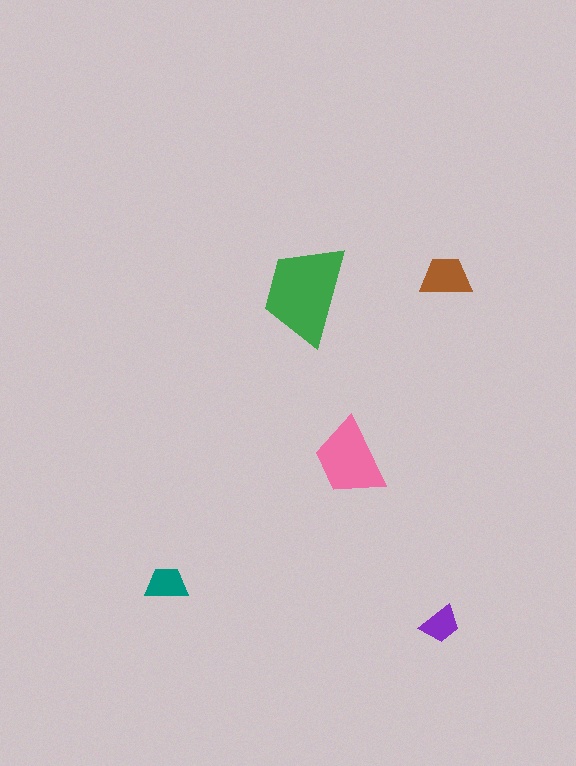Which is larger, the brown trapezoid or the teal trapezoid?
The brown one.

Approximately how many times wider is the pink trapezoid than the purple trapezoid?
About 2 times wider.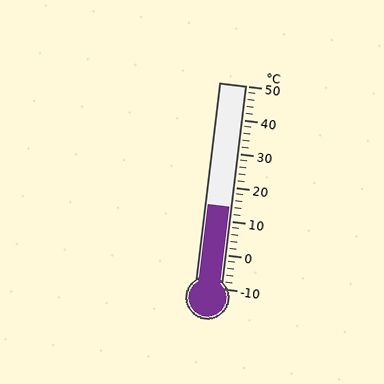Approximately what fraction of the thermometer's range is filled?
The thermometer is filled to approximately 40% of its range.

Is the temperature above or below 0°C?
The temperature is above 0°C.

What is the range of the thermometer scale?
The thermometer scale ranges from -10°C to 50°C.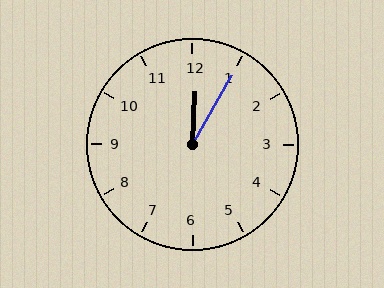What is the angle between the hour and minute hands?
Approximately 28 degrees.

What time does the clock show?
12:05.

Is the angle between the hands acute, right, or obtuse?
It is acute.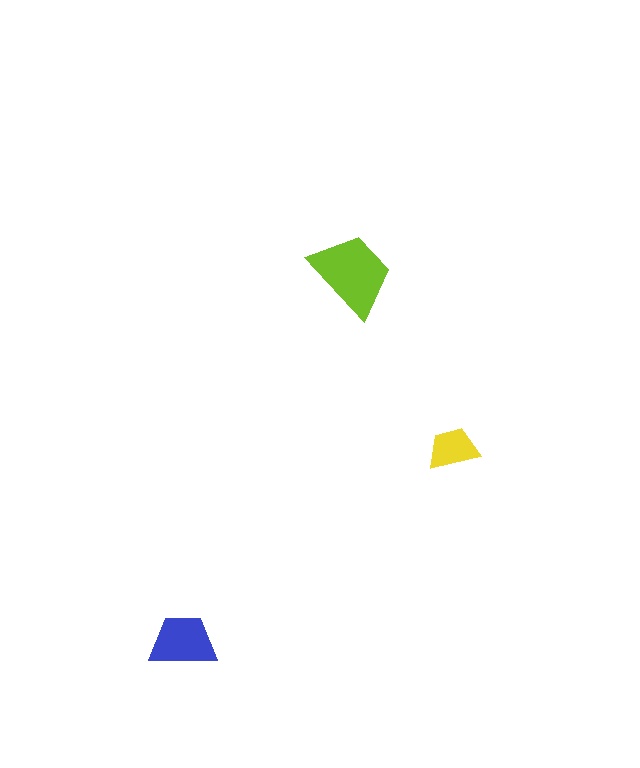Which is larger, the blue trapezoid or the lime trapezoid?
The lime one.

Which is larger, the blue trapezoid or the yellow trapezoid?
The blue one.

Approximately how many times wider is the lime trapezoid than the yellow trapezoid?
About 1.5 times wider.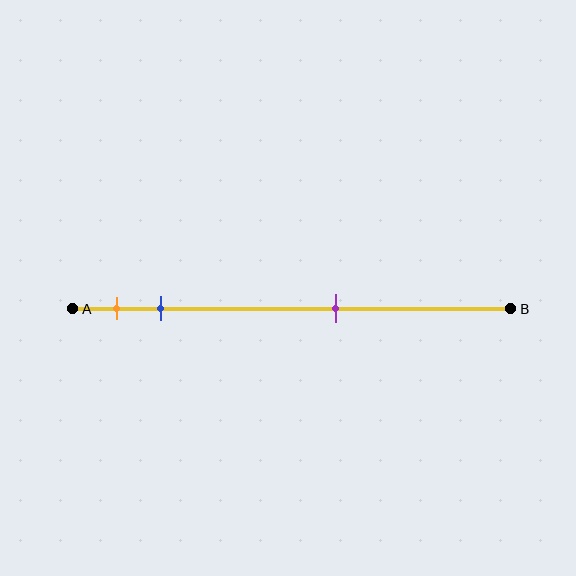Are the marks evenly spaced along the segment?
No, the marks are not evenly spaced.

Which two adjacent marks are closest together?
The orange and blue marks are the closest adjacent pair.